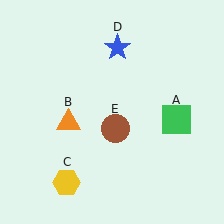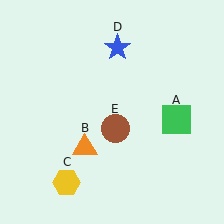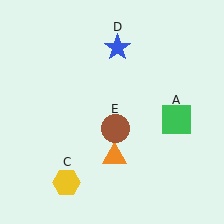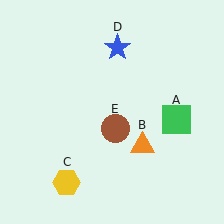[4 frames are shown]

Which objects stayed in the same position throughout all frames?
Green square (object A) and yellow hexagon (object C) and blue star (object D) and brown circle (object E) remained stationary.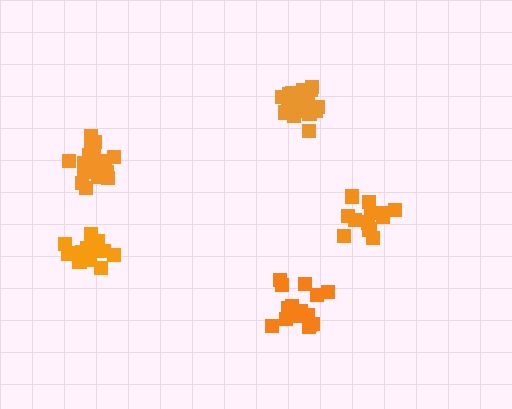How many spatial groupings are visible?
There are 5 spatial groupings.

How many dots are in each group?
Group 1: 13 dots, Group 2: 19 dots, Group 3: 14 dots, Group 4: 18 dots, Group 5: 19 dots (83 total).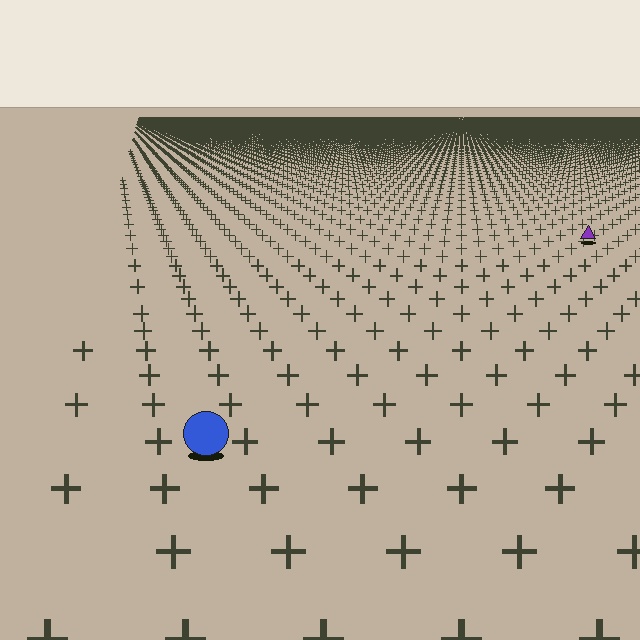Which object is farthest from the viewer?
The purple triangle is farthest from the viewer. It appears smaller and the ground texture around it is denser.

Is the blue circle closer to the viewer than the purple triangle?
Yes. The blue circle is closer — you can tell from the texture gradient: the ground texture is coarser near it.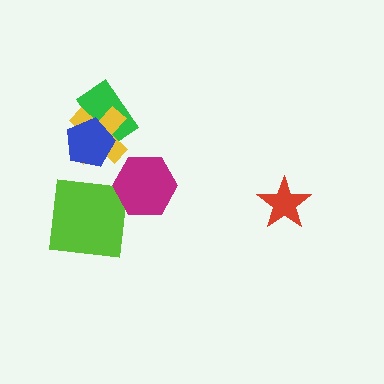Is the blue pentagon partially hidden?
No, no other shape covers it.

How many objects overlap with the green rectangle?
2 objects overlap with the green rectangle.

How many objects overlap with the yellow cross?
2 objects overlap with the yellow cross.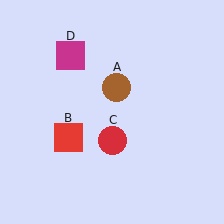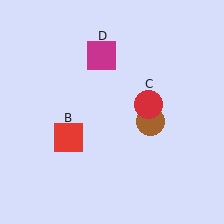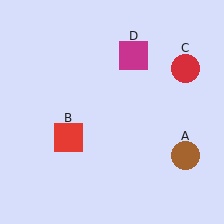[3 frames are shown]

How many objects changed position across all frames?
3 objects changed position: brown circle (object A), red circle (object C), magenta square (object D).